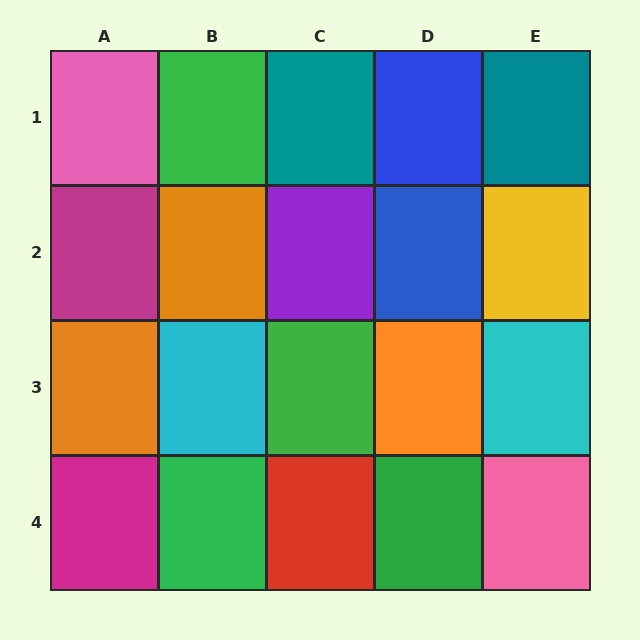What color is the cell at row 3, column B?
Cyan.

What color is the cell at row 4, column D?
Green.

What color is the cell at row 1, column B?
Green.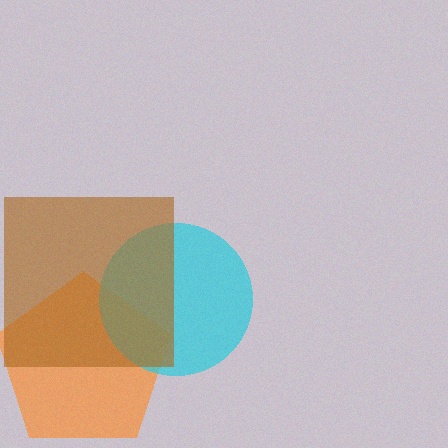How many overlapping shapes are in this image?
There are 3 overlapping shapes in the image.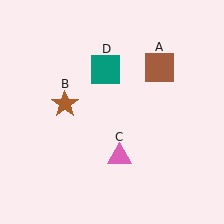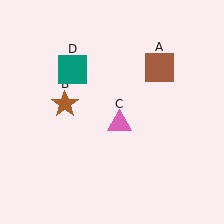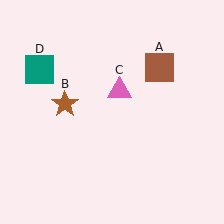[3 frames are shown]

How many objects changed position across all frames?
2 objects changed position: pink triangle (object C), teal square (object D).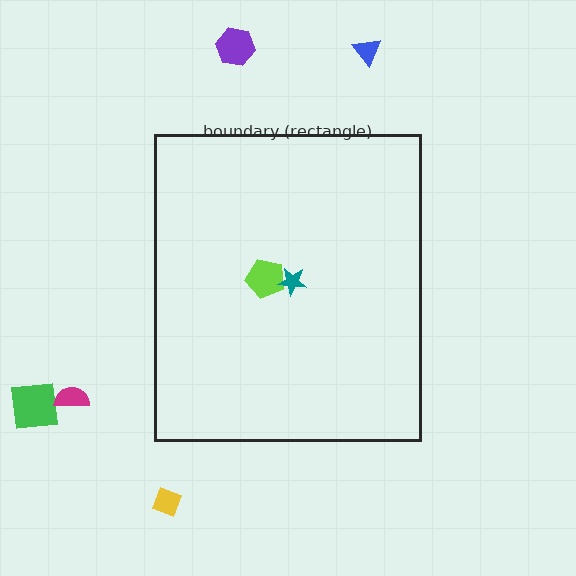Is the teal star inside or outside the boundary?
Inside.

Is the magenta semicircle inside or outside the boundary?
Outside.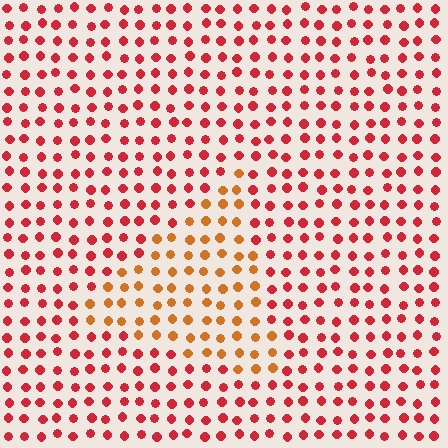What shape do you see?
I see a triangle.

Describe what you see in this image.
The image is filled with small red elements in a uniform arrangement. A triangle-shaped region is visible where the elements are tinted to a slightly different hue, forming a subtle color boundary.